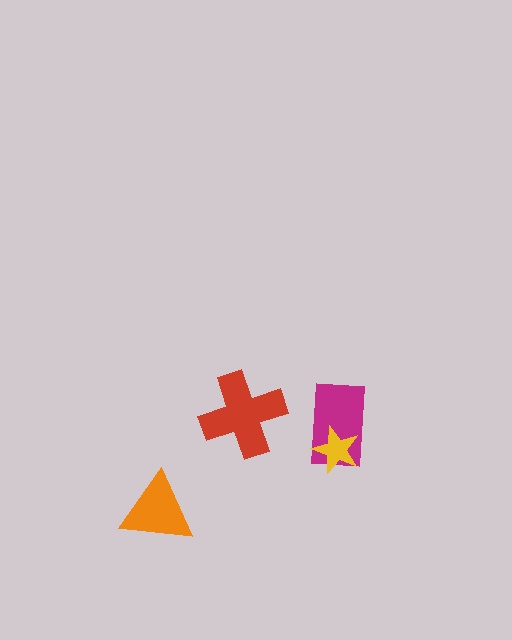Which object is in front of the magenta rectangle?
The yellow star is in front of the magenta rectangle.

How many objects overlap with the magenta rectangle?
1 object overlaps with the magenta rectangle.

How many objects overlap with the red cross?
0 objects overlap with the red cross.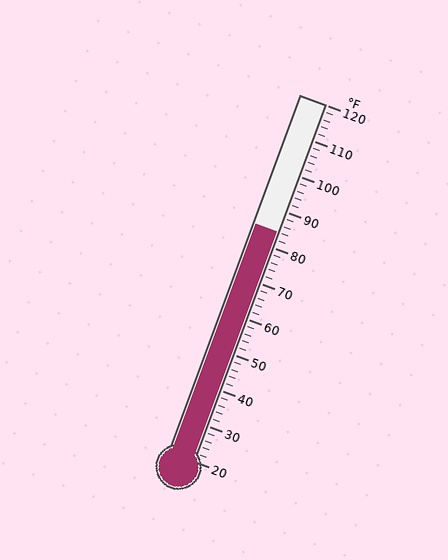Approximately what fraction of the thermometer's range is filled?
The thermometer is filled to approximately 65% of its range.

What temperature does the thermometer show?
The thermometer shows approximately 84°F.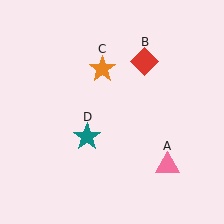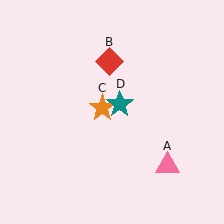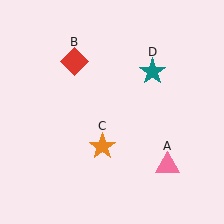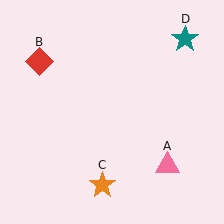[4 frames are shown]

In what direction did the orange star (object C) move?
The orange star (object C) moved down.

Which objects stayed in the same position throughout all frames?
Pink triangle (object A) remained stationary.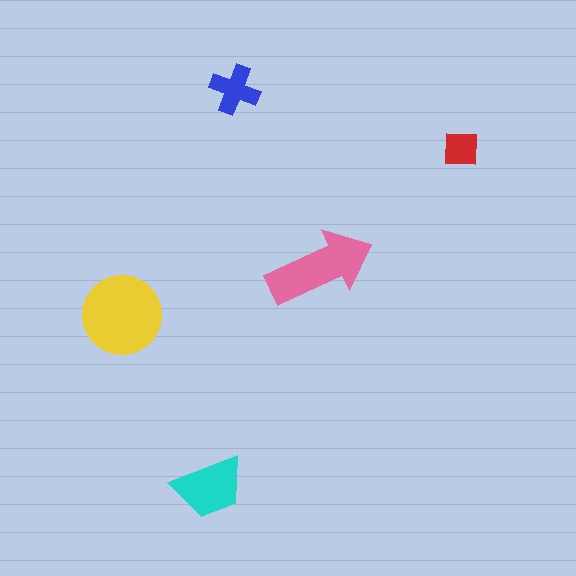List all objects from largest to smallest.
The yellow circle, the pink arrow, the cyan trapezoid, the blue cross, the red square.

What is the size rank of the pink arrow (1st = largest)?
2nd.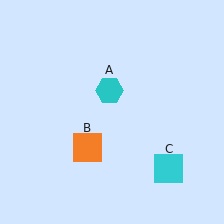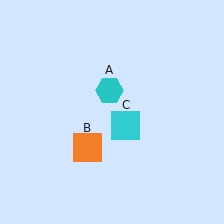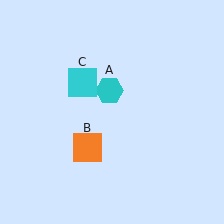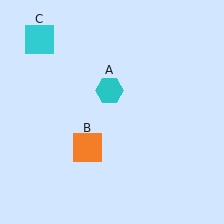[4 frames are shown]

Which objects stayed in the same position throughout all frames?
Cyan hexagon (object A) and orange square (object B) remained stationary.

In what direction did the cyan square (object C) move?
The cyan square (object C) moved up and to the left.